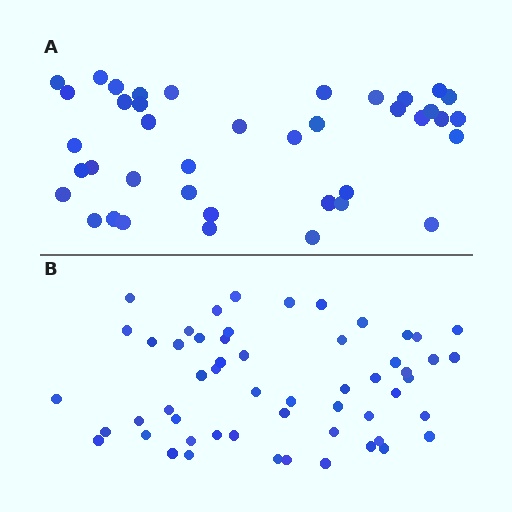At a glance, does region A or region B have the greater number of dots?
Region B (the bottom region) has more dots.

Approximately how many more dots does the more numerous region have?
Region B has approximately 15 more dots than region A.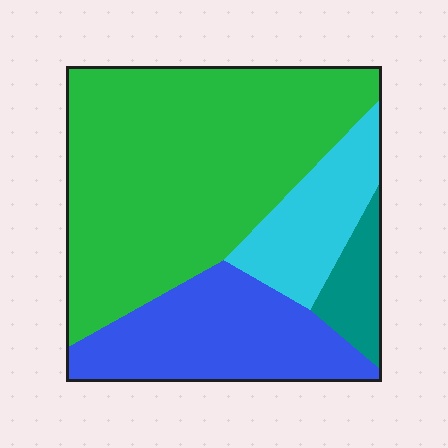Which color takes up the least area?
Teal, at roughly 5%.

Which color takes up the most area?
Green, at roughly 55%.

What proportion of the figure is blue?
Blue takes up about one quarter (1/4) of the figure.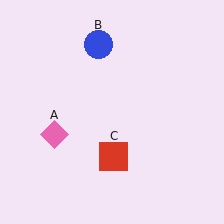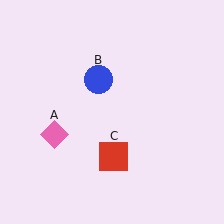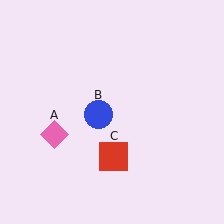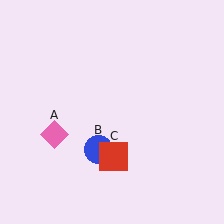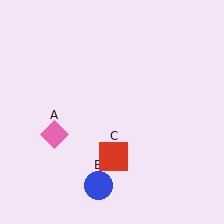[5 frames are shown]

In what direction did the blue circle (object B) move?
The blue circle (object B) moved down.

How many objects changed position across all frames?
1 object changed position: blue circle (object B).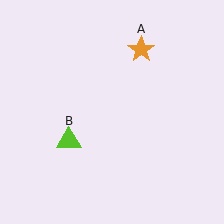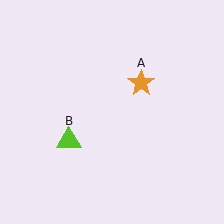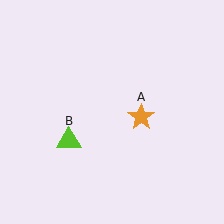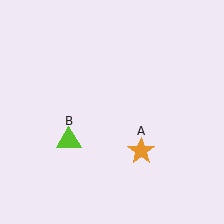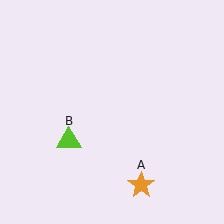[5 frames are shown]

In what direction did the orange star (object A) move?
The orange star (object A) moved down.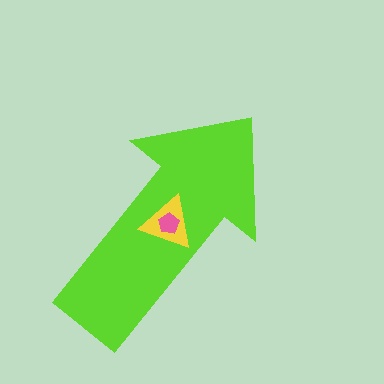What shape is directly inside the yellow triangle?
The pink pentagon.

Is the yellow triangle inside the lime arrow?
Yes.